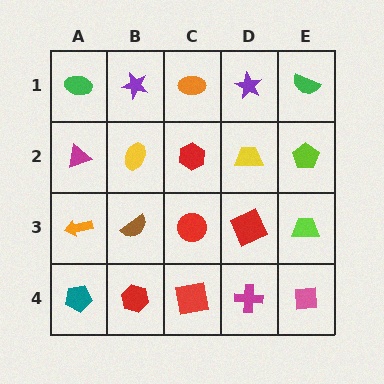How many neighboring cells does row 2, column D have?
4.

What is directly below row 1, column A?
A magenta triangle.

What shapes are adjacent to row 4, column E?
A lime trapezoid (row 3, column E), a magenta cross (row 4, column D).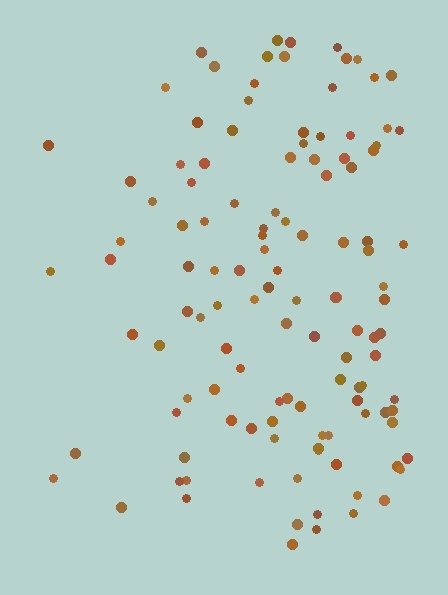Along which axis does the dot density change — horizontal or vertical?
Horizontal.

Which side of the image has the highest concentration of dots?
The right.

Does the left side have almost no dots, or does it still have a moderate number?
Still a moderate number, just noticeably fewer than the right.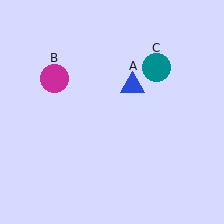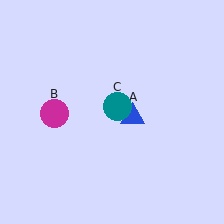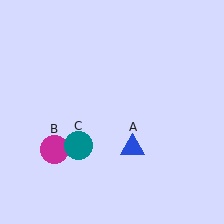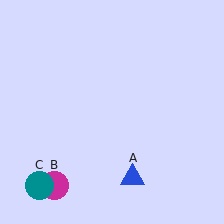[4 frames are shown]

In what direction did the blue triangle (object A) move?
The blue triangle (object A) moved down.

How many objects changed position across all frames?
3 objects changed position: blue triangle (object A), magenta circle (object B), teal circle (object C).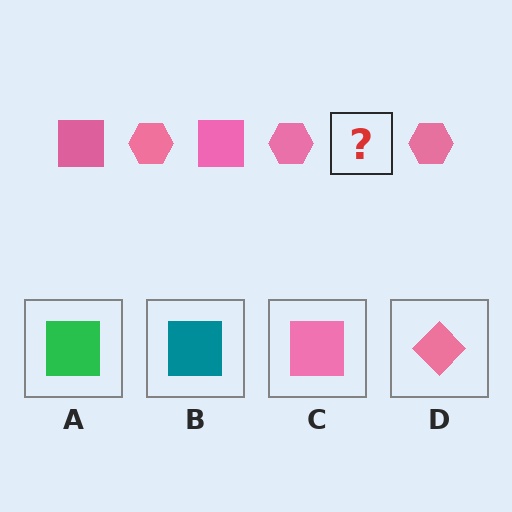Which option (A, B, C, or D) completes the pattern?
C.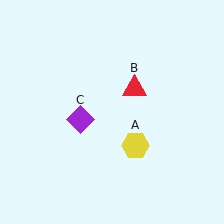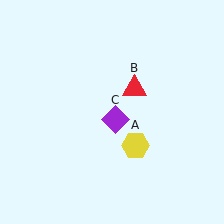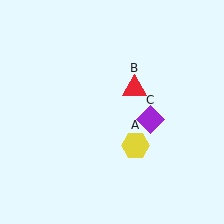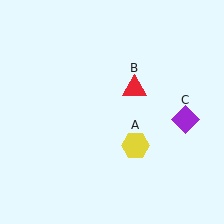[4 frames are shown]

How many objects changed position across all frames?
1 object changed position: purple diamond (object C).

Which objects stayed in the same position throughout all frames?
Yellow hexagon (object A) and red triangle (object B) remained stationary.